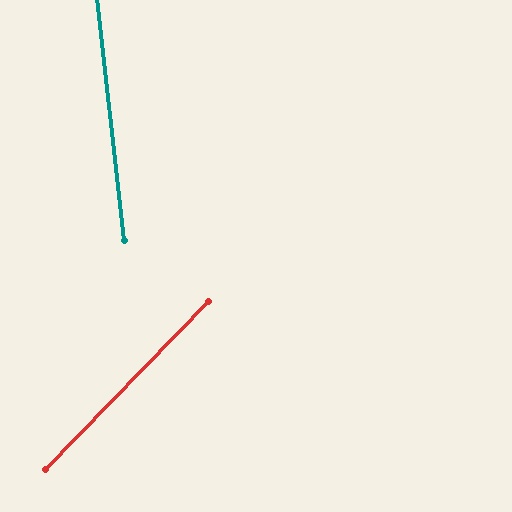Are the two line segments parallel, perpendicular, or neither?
Neither parallel nor perpendicular — they differ by about 50°.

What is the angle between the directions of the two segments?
Approximately 50 degrees.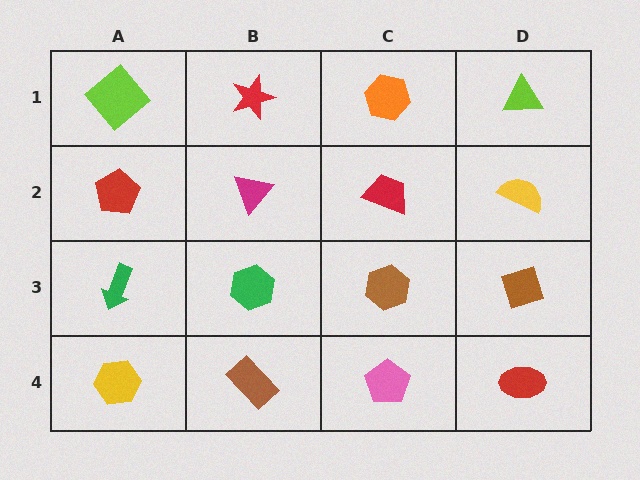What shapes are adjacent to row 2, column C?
An orange hexagon (row 1, column C), a brown hexagon (row 3, column C), a magenta triangle (row 2, column B), a yellow semicircle (row 2, column D).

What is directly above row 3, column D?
A yellow semicircle.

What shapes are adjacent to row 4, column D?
A brown diamond (row 3, column D), a pink pentagon (row 4, column C).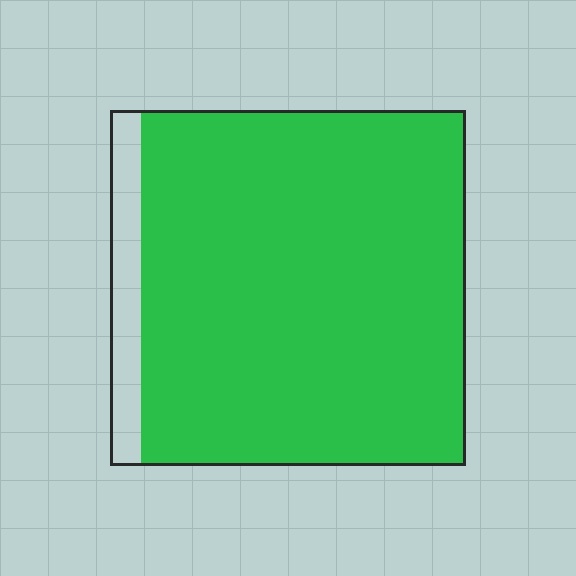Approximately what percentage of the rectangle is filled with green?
Approximately 90%.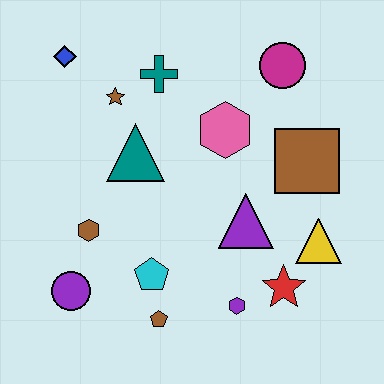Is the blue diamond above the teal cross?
Yes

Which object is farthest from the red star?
The blue diamond is farthest from the red star.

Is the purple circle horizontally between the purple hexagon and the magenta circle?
No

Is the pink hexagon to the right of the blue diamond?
Yes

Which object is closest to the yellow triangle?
The red star is closest to the yellow triangle.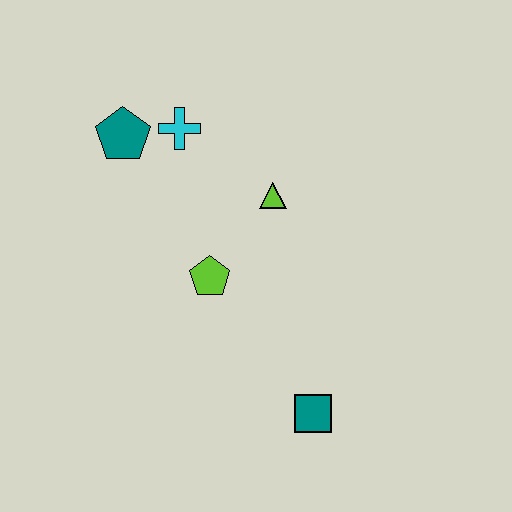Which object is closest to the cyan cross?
The teal pentagon is closest to the cyan cross.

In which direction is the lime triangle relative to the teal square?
The lime triangle is above the teal square.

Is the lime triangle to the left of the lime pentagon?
No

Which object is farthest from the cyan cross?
The teal square is farthest from the cyan cross.